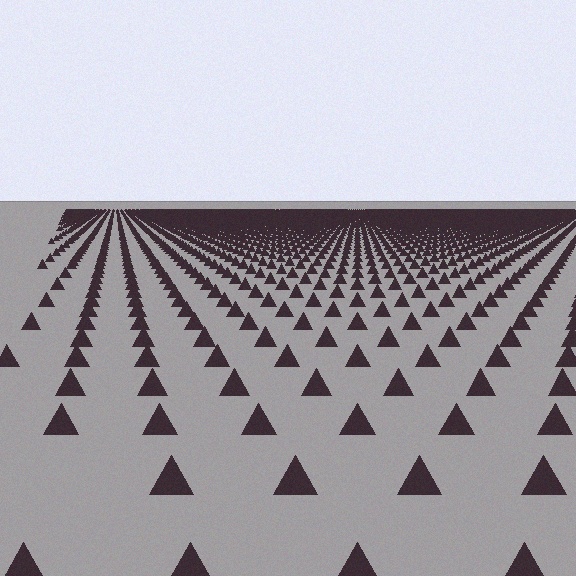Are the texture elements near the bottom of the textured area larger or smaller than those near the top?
Larger. Near the bottom, elements are closer to the viewer and appear at a bigger on-screen size.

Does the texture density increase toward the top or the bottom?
Density increases toward the top.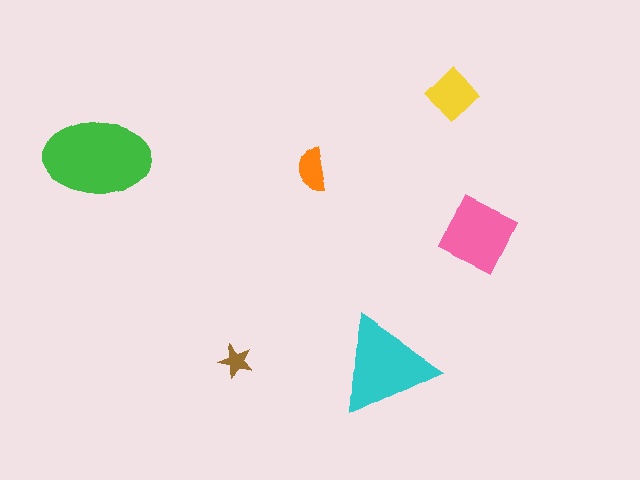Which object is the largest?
The green ellipse.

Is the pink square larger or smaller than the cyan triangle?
Smaller.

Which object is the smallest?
The brown star.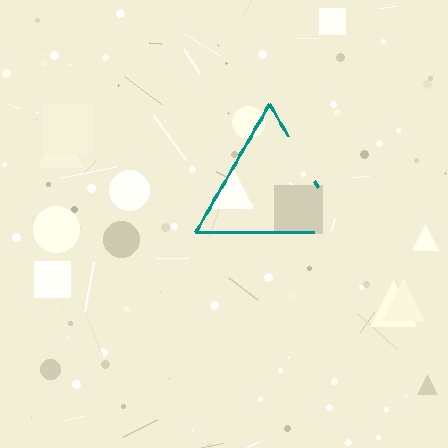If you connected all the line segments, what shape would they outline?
They would outline a triangle.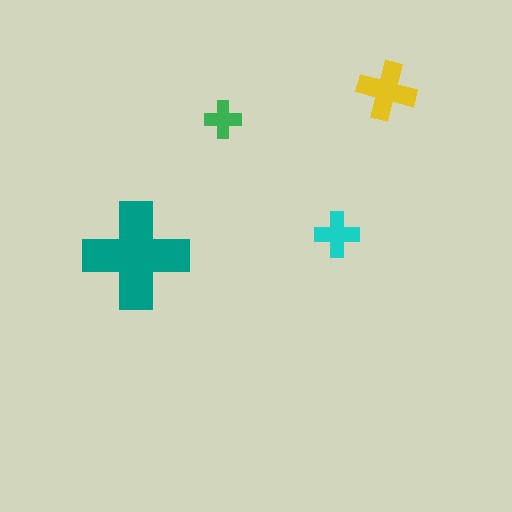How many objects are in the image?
There are 4 objects in the image.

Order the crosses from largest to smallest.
the teal one, the yellow one, the cyan one, the green one.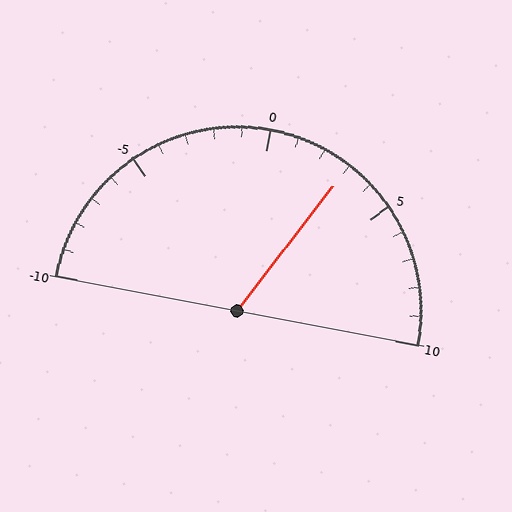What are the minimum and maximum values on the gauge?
The gauge ranges from -10 to 10.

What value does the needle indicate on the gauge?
The needle indicates approximately 3.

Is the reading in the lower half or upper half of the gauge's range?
The reading is in the upper half of the range (-10 to 10).